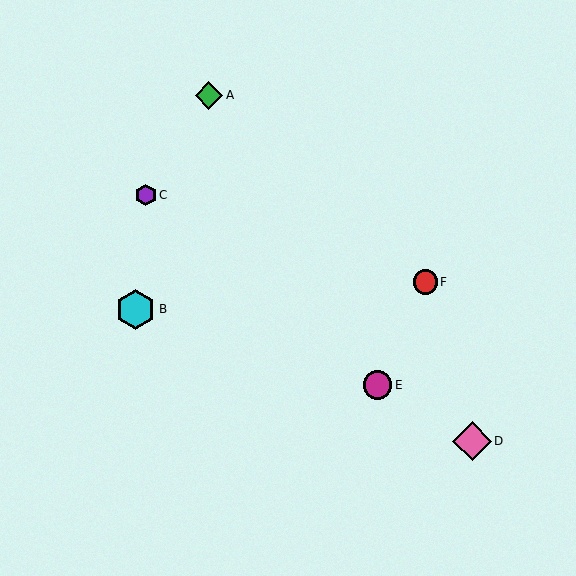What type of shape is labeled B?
Shape B is a cyan hexagon.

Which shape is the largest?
The cyan hexagon (labeled B) is the largest.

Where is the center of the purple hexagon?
The center of the purple hexagon is at (146, 195).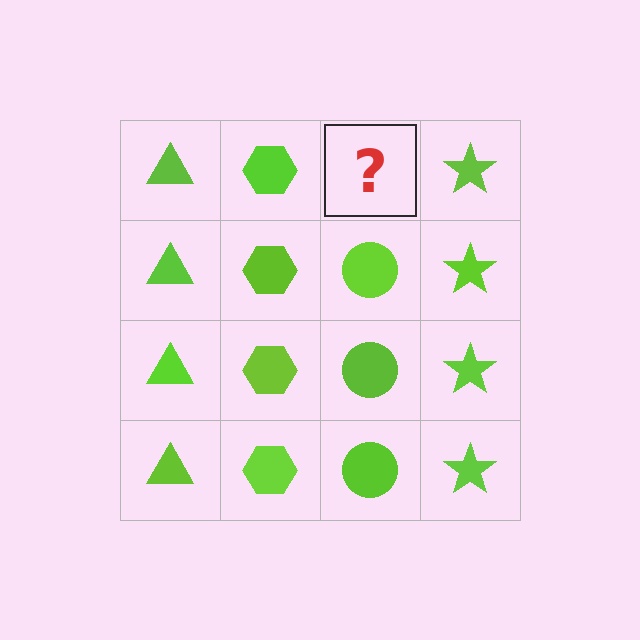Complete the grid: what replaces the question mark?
The question mark should be replaced with a lime circle.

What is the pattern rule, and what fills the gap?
The rule is that each column has a consistent shape. The gap should be filled with a lime circle.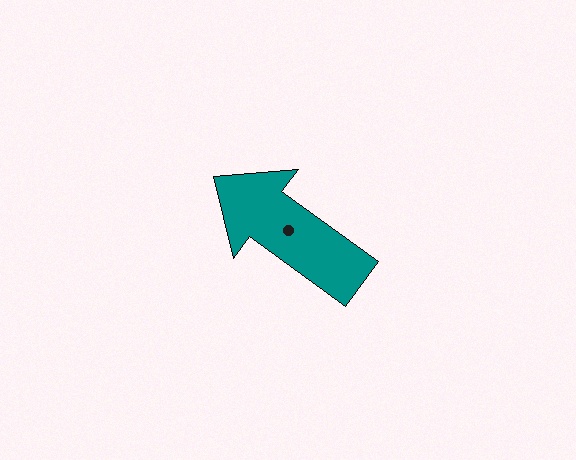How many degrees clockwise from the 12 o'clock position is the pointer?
Approximately 306 degrees.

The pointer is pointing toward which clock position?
Roughly 10 o'clock.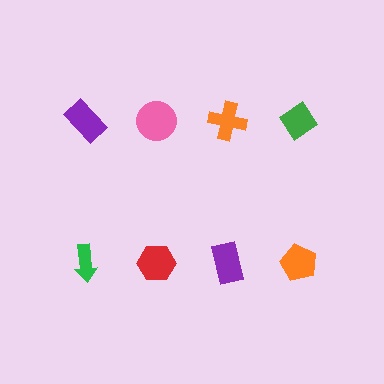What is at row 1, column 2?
A pink circle.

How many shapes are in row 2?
4 shapes.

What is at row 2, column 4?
An orange pentagon.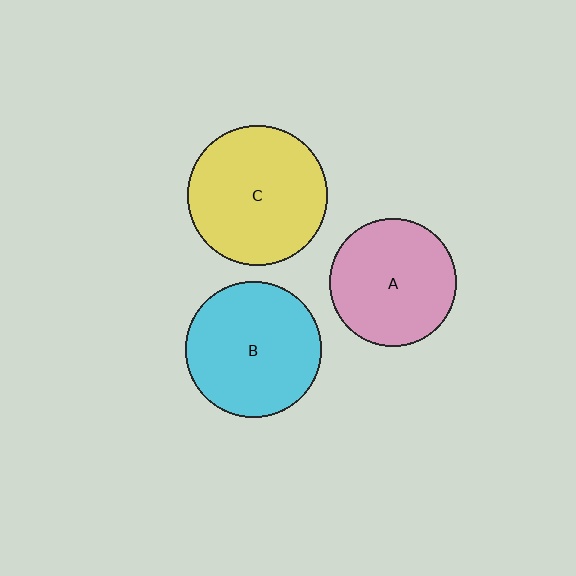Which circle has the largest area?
Circle C (yellow).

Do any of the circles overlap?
No, none of the circles overlap.